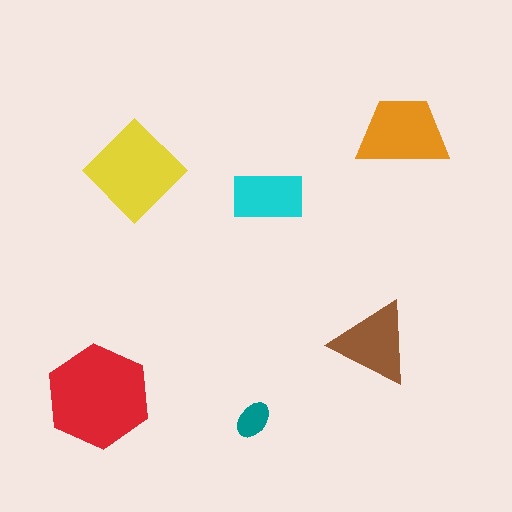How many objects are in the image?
There are 6 objects in the image.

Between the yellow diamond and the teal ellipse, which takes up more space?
The yellow diamond.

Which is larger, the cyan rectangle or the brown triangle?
The brown triangle.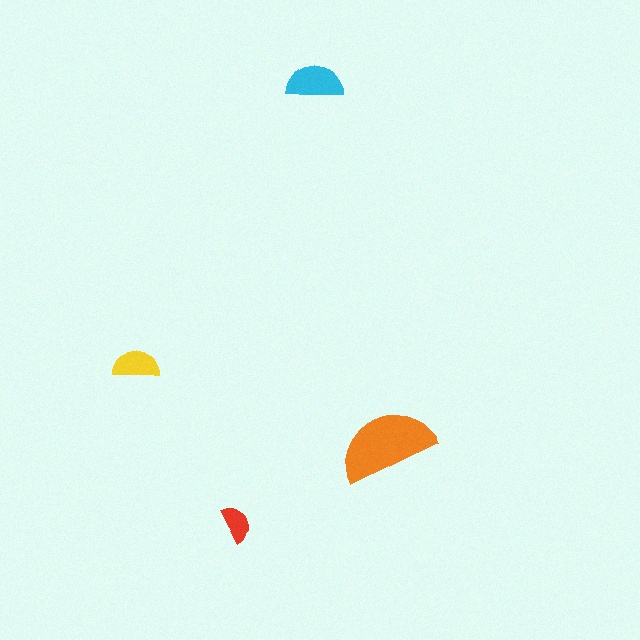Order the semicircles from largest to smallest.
the orange one, the cyan one, the yellow one, the red one.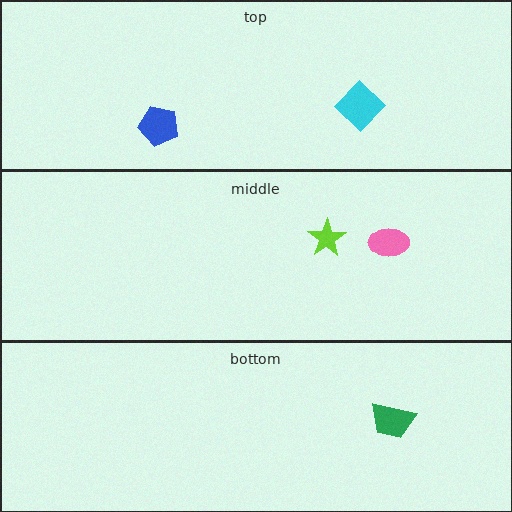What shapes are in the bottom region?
The green trapezoid.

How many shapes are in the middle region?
2.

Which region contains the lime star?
The middle region.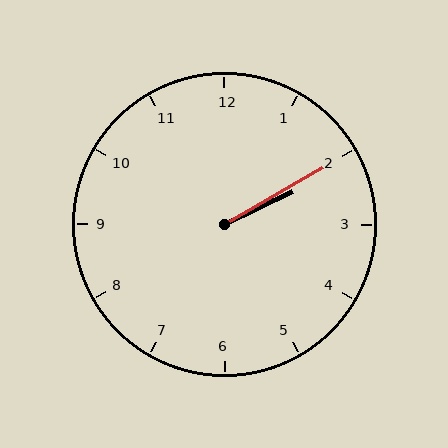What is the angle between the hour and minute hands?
Approximately 5 degrees.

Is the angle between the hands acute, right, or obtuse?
It is acute.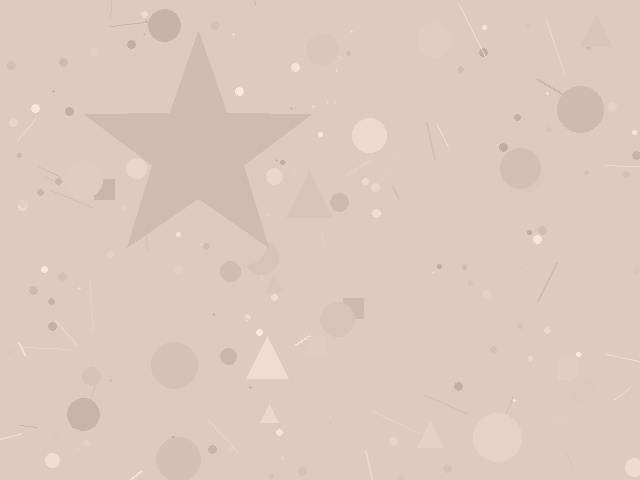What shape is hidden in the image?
A star is hidden in the image.